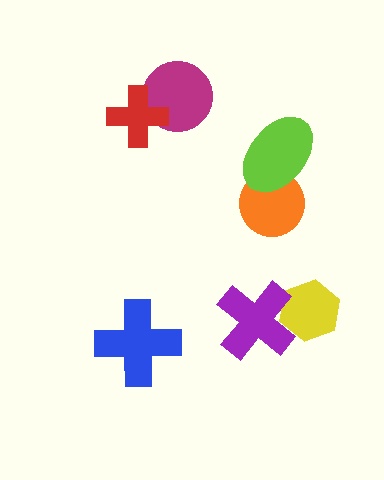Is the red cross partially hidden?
No, no other shape covers it.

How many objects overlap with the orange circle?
1 object overlaps with the orange circle.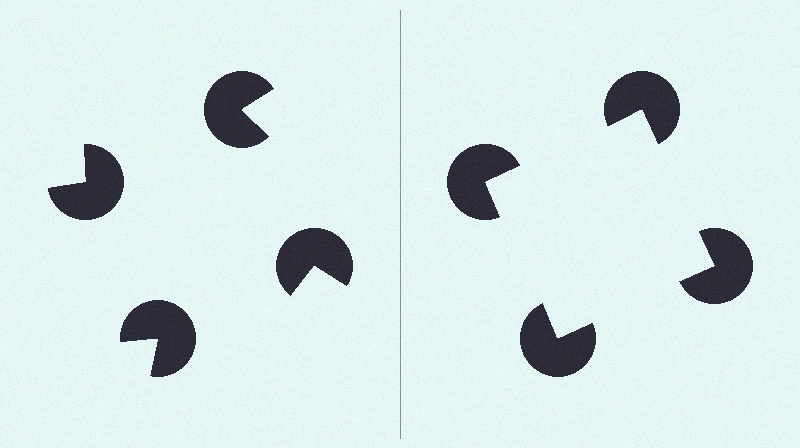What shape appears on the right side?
An illusory square.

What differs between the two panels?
The pac-man discs are positioned identically on both sides; only the wedge orientations differ. On the right they align to a square; on the left they are misaligned.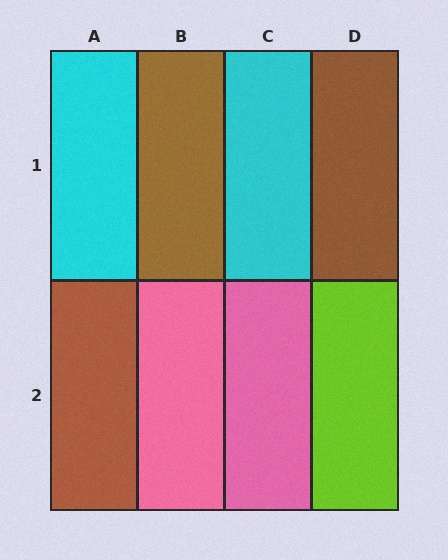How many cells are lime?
1 cell is lime.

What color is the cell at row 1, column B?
Brown.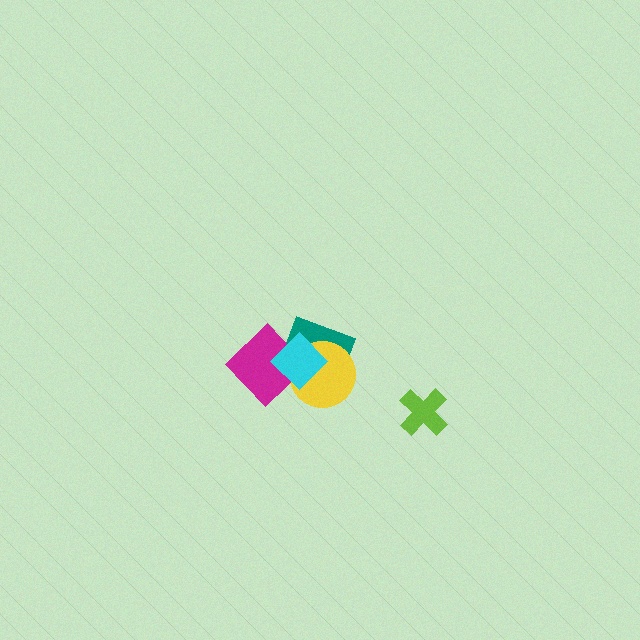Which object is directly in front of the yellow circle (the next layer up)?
The magenta diamond is directly in front of the yellow circle.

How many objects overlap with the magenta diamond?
3 objects overlap with the magenta diamond.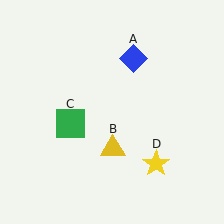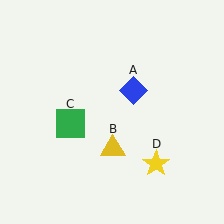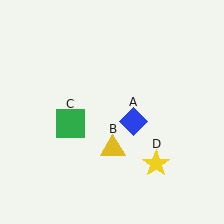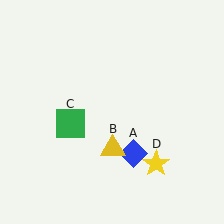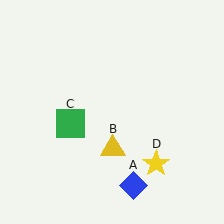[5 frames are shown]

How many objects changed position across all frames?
1 object changed position: blue diamond (object A).